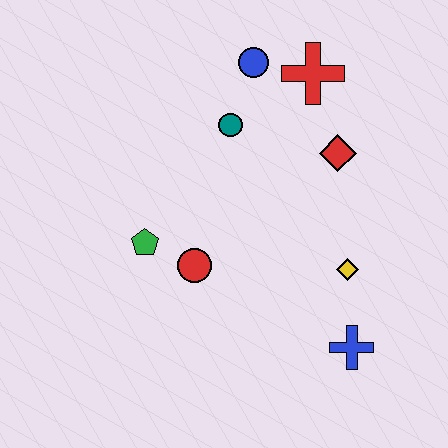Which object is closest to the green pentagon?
The red circle is closest to the green pentagon.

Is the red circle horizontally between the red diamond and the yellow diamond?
No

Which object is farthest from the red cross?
The blue cross is farthest from the red cross.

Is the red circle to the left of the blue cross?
Yes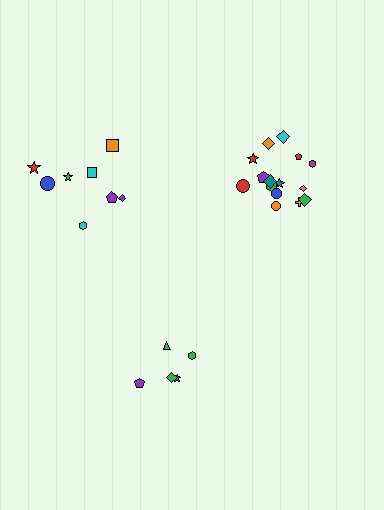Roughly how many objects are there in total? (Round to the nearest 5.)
Roughly 30 objects in total.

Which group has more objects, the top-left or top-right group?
The top-right group.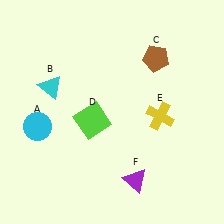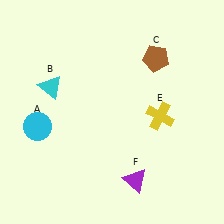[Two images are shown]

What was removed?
The lime square (D) was removed in Image 2.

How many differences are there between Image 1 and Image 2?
There is 1 difference between the two images.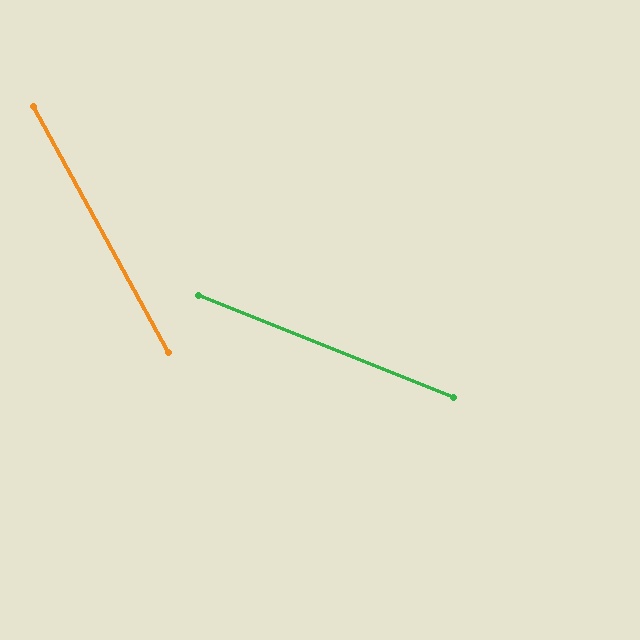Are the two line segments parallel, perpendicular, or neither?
Neither parallel nor perpendicular — they differ by about 39°.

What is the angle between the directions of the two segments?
Approximately 39 degrees.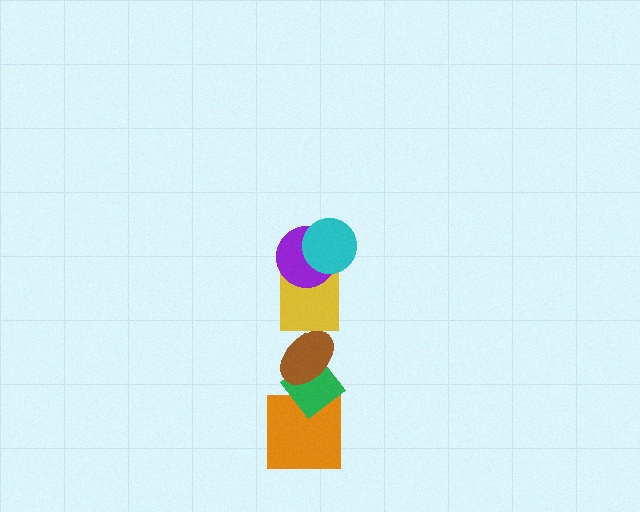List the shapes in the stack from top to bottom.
From top to bottom: the cyan circle, the purple circle, the yellow square, the brown ellipse, the green diamond, the orange square.